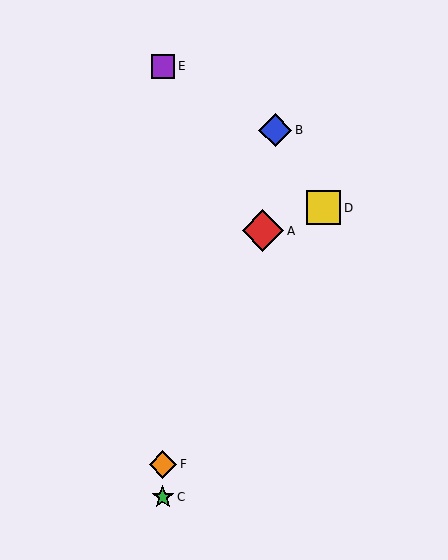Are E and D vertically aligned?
No, E is at x≈163 and D is at x≈324.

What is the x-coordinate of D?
Object D is at x≈324.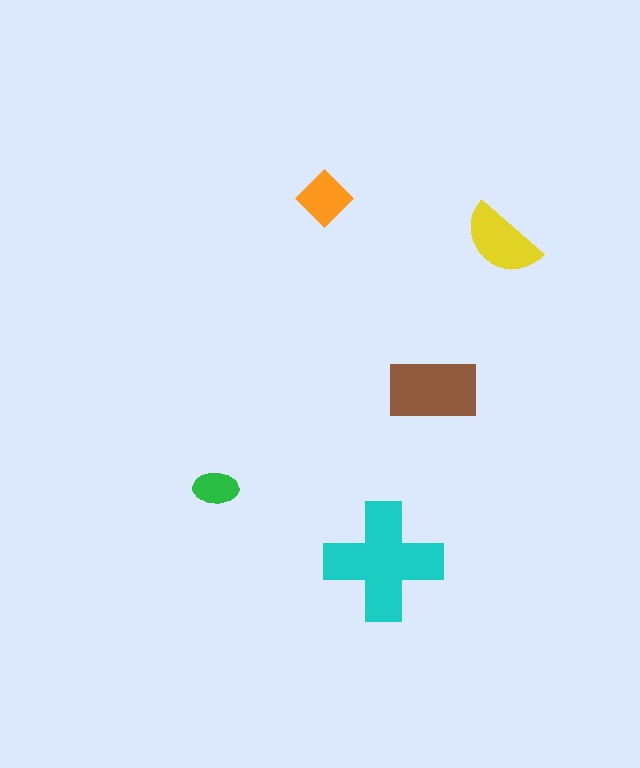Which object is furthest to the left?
The green ellipse is leftmost.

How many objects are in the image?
There are 5 objects in the image.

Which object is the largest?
The cyan cross.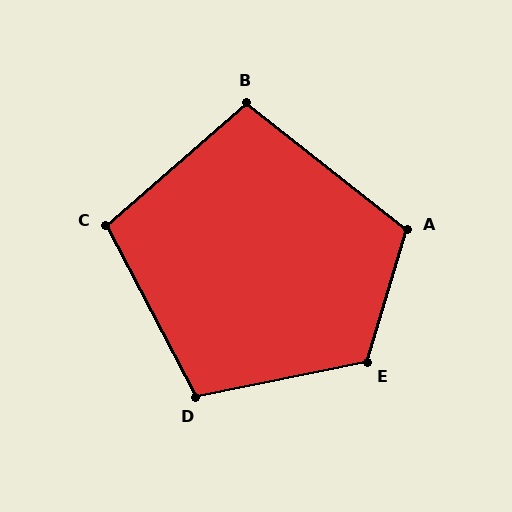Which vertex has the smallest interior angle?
B, at approximately 101 degrees.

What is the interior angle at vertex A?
Approximately 111 degrees (obtuse).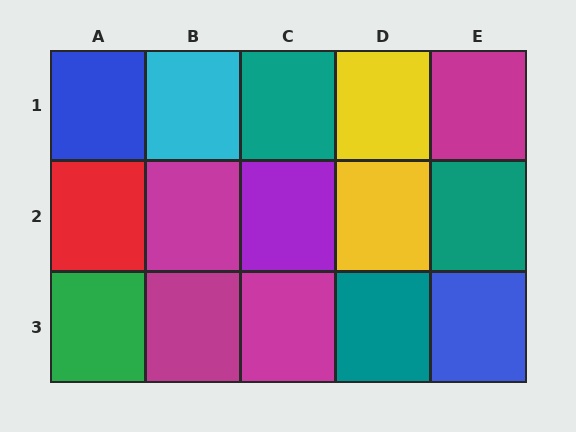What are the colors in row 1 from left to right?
Blue, cyan, teal, yellow, magenta.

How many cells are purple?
1 cell is purple.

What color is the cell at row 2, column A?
Red.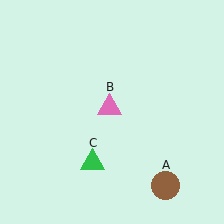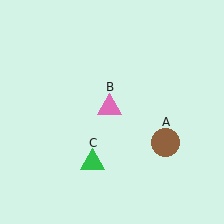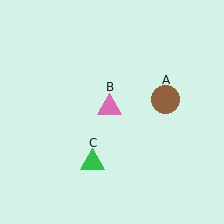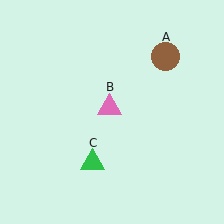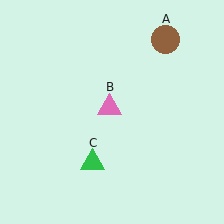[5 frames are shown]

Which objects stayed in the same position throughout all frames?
Pink triangle (object B) and green triangle (object C) remained stationary.